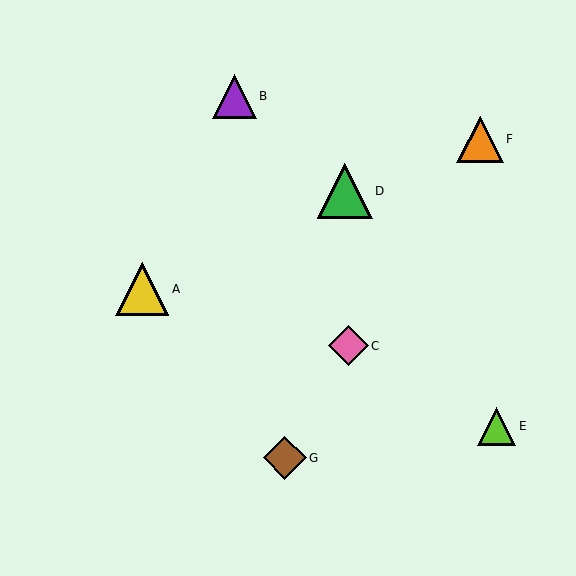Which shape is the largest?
The green triangle (labeled D) is the largest.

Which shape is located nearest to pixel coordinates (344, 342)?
The pink diamond (labeled C) at (348, 346) is nearest to that location.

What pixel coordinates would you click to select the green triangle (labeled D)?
Click at (345, 191) to select the green triangle D.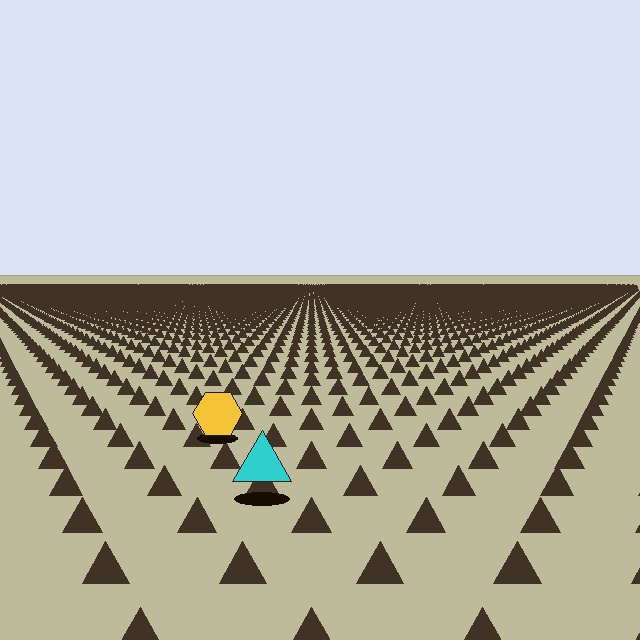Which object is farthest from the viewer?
The yellow hexagon is farthest from the viewer. It appears smaller and the ground texture around it is denser.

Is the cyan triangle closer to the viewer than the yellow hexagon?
Yes. The cyan triangle is closer — you can tell from the texture gradient: the ground texture is coarser near it.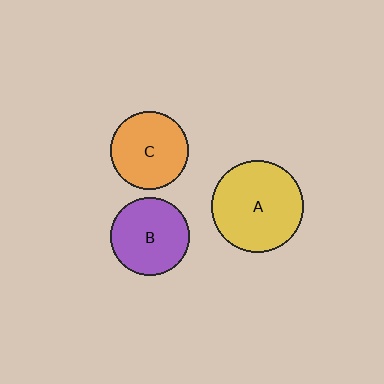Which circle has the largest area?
Circle A (yellow).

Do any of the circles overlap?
No, none of the circles overlap.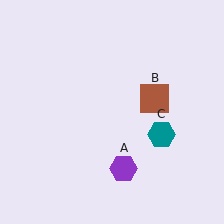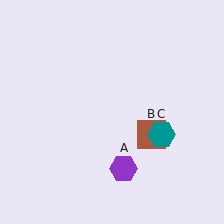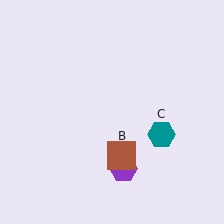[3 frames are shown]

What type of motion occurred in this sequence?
The brown square (object B) rotated clockwise around the center of the scene.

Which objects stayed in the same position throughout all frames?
Purple hexagon (object A) and teal hexagon (object C) remained stationary.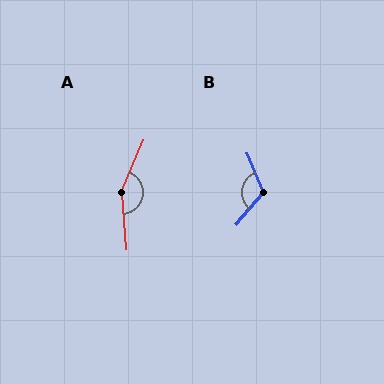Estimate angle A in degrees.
Approximately 152 degrees.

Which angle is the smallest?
B, at approximately 118 degrees.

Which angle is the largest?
A, at approximately 152 degrees.